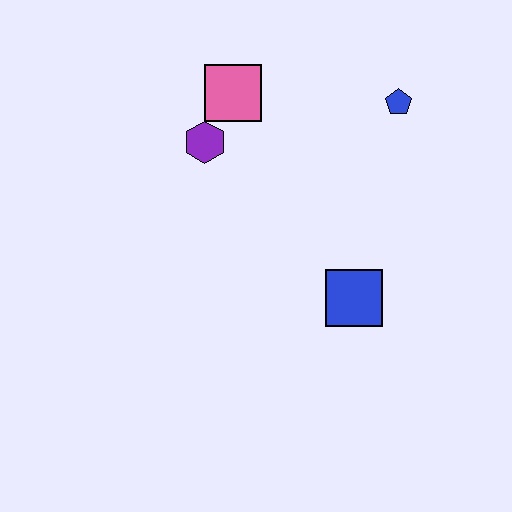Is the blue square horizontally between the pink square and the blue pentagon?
Yes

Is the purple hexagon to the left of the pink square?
Yes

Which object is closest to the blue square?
The blue pentagon is closest to the blue square.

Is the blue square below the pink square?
Yes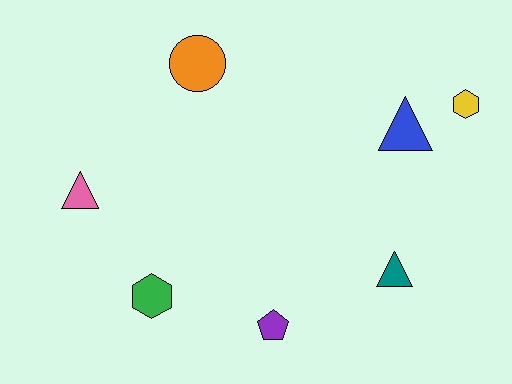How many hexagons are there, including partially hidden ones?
There are 2 hexagons.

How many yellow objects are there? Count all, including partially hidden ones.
There is 1 yellow object.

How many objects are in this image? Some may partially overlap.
There are 7 objects.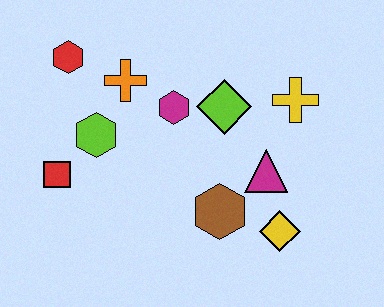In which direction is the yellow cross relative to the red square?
The yellow cross is to the right of the red square.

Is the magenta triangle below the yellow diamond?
No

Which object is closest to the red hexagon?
The orange cross is closest to the red hexagon.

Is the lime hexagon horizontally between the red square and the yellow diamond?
Yes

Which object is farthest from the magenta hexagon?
The yellow diamond is farthest from the magenta hexagon.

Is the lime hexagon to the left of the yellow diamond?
Yes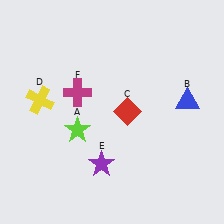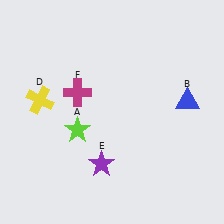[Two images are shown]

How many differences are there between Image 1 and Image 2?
There is 1 difference between the two images.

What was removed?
The red diamond (C) was removed in Image 2.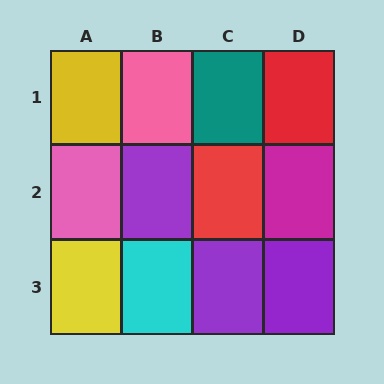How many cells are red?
2 cells are red.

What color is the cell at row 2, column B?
Purple.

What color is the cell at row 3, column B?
Cyan.